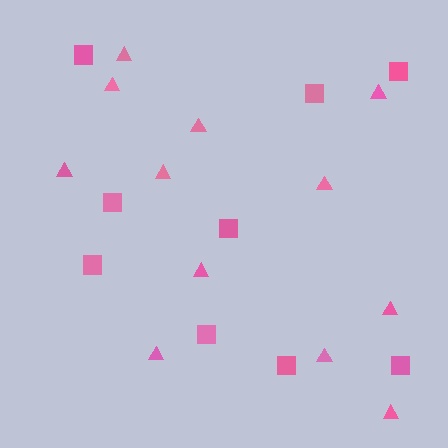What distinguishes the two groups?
There are 2 groups: one group of triangles (12) and one group of squares (9).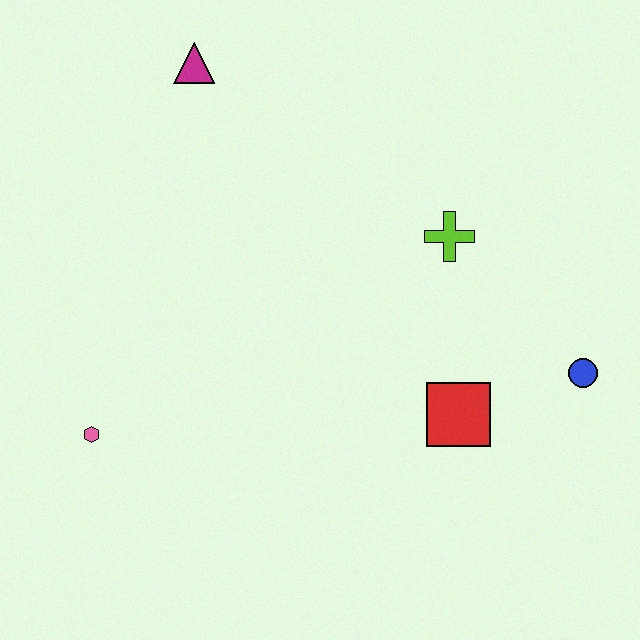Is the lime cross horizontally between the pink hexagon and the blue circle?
Yes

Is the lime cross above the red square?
Yes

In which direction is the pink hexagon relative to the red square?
The pink hexagon is to the left of the red square.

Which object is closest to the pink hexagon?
The red square is closest to the pink hexagon.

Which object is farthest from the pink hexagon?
The blue circle is farthest from the pink hexagon.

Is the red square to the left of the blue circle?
Yes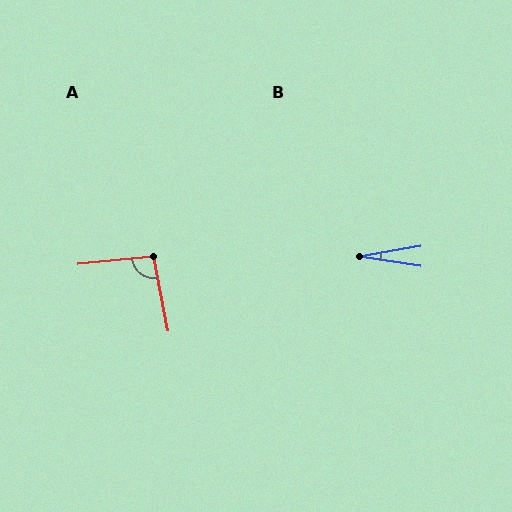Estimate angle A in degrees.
Approximately 95 degrees.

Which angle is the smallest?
B, at approximately 19 degrees.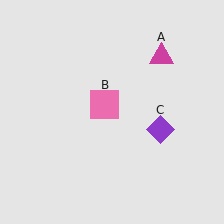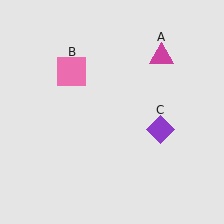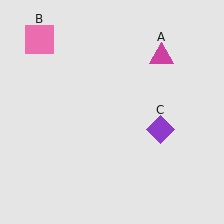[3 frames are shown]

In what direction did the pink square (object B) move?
The pink square (object B) moved up and to the left.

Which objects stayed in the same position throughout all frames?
Magenta triangle (object A) and purple diamond (object C) remained stationary.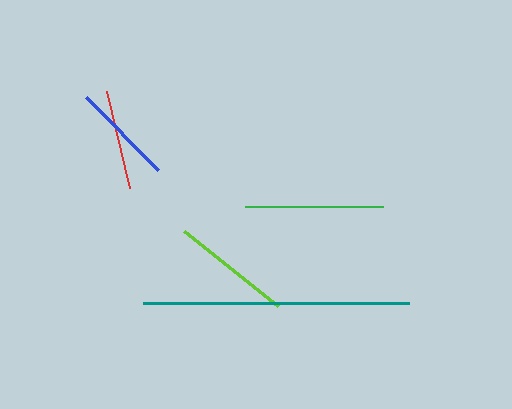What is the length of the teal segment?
The teal segment is approximately 266 pixels long.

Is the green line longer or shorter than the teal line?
The teal line is longer than the green line.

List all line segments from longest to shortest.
From longest to shortest: teal, green, lime, blue, red.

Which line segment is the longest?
The teal line is the longest at approximately 266 pixels.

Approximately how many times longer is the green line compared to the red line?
The green line is approximately 1.4 times the length of the red line.